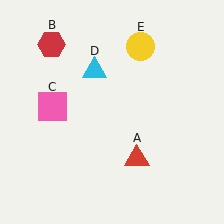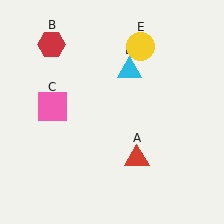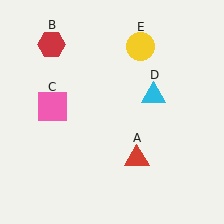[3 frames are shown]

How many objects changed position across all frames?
1 object changed position: cyan triangle (object D).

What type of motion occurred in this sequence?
The cyan triangle (object D) rotated clockwise around the center of the scene.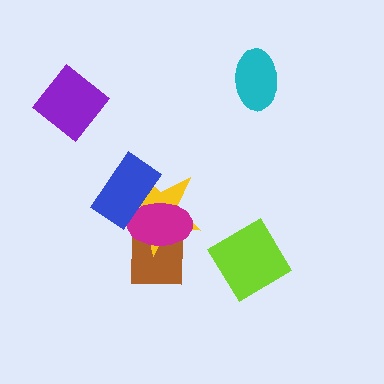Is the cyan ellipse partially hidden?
No, no other shape covers it.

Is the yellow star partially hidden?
Yes, it is partially covered by another shape.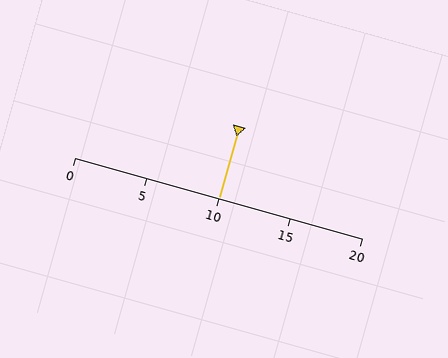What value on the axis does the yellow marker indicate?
The marker indicates approximately 10.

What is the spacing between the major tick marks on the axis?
The major ticks are spaced 5 apart.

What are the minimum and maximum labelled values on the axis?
The axis runs from 0 to 20.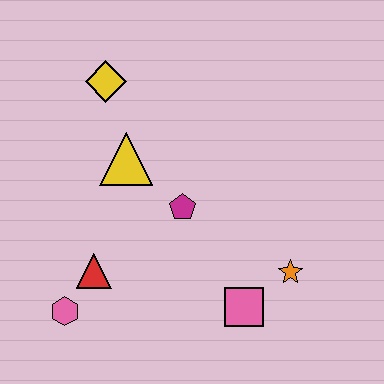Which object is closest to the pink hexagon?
The red triangle is closest to the pink hexagon.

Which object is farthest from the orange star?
The yellow diamond is farthest from the orange star.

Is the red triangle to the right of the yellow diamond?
No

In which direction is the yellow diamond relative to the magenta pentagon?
The yellow diamond is above the magenta pentagon.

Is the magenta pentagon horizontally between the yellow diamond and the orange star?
Yes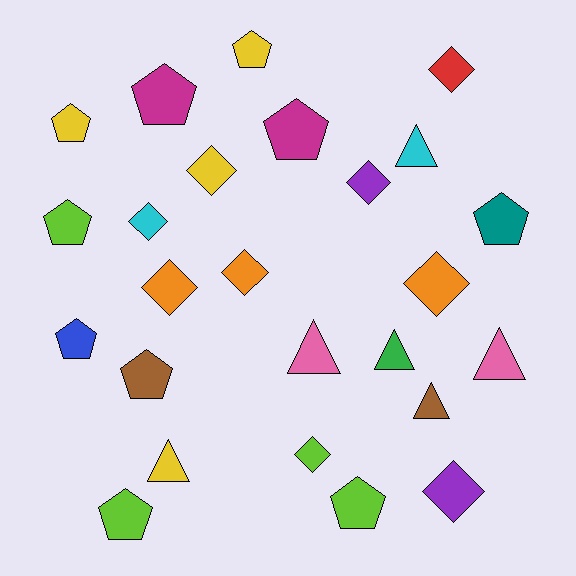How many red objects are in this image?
There is 1 red object.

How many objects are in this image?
There are 25 objects.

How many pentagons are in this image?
There are 10 pentagons.